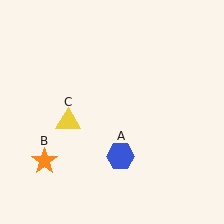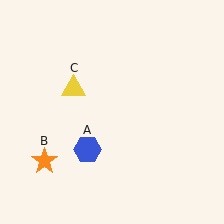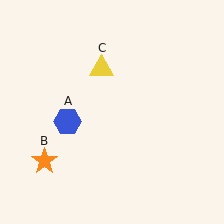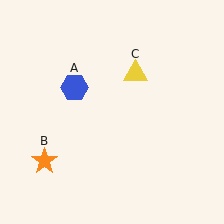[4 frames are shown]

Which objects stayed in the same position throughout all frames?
Orange star (object B) remained stationary.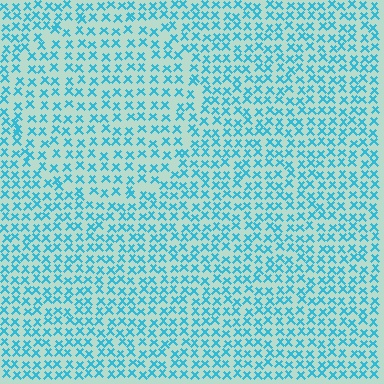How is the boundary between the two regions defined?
The boundary is defined by a change in element density (approximately 1.4x ratio). All elements are the same color, size, and shape.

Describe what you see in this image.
The image contains small cyan elements arranged at two different densities. A circle-shaped region is visible where the elements are less densely packed than the surrounding area.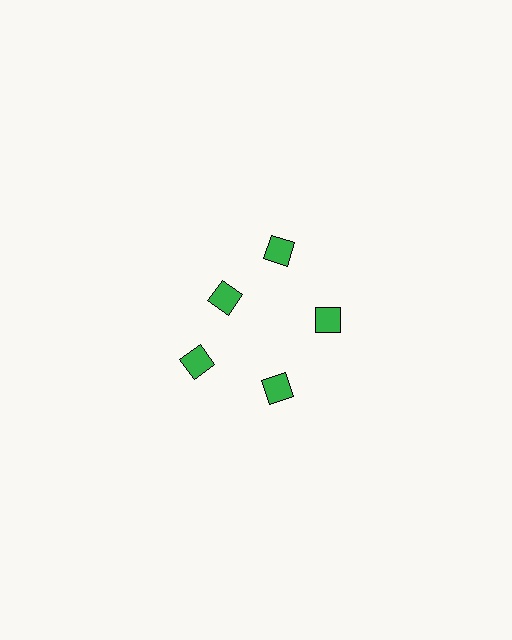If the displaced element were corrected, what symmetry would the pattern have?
It would have 5-fold rotational symmetry — the pattern would map onto itself every 72 degrees.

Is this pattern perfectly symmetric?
No. The 5 green diamonds are arranged in a ring, but one element near the 10 o'clock position is pulled inward toward the center, breaking the 5-fold rotational symmetry.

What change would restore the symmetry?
The symmetry would be restored by moving it outward, back onto the ring so that all 5 diamonds sit at equal angles and equal distance from the center.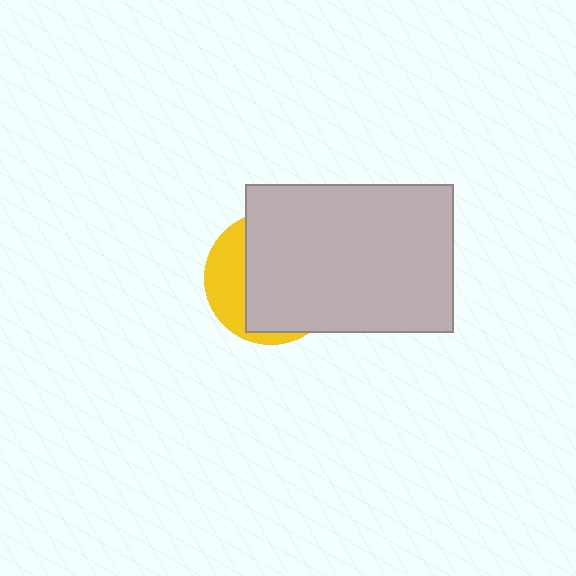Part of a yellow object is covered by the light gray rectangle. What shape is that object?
It is a circle.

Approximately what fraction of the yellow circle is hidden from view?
Roughly 70% of the yellow circle is hidden behind the light gray rectangle.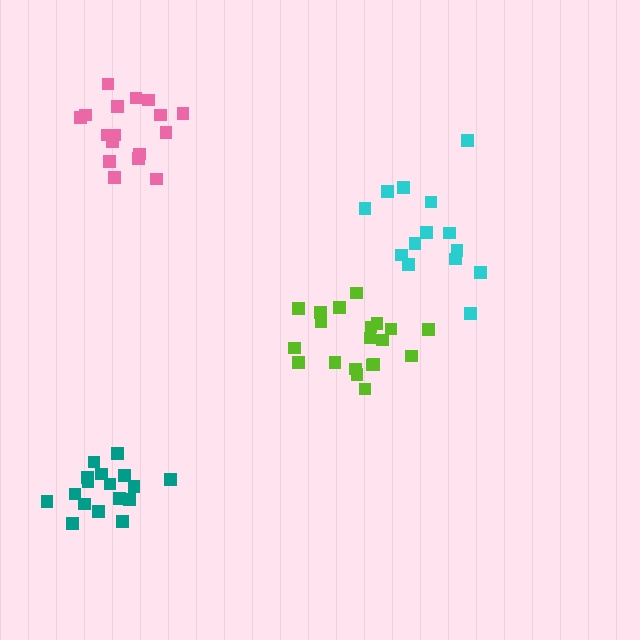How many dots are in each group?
Group 1: 14 dots, Group 2: 17 dots, Group 3: 17 dots, Group 4: 20 dots (68 total).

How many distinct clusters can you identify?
There are 4 distinct clusters.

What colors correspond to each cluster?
The clusters are colored: cyan, teal, pink, lime.